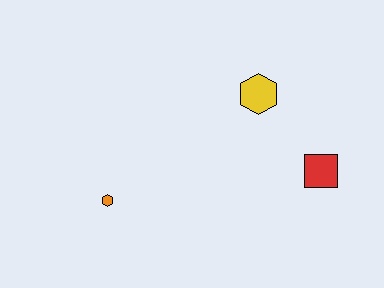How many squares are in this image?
There is 1 square.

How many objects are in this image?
There are 3 objects.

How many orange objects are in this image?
There is 1 orange object.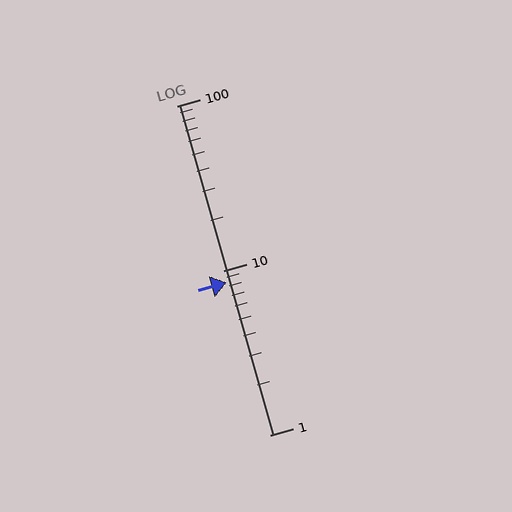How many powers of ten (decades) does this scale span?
The scale spans 2 decades, from 1 to 100.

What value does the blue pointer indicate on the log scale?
The pointer indicates approximately 8.4.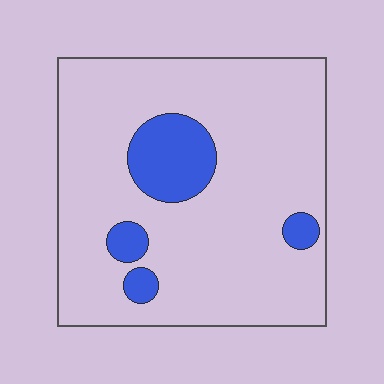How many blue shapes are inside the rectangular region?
4.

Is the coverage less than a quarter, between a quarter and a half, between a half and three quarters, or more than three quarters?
Less than a quarter.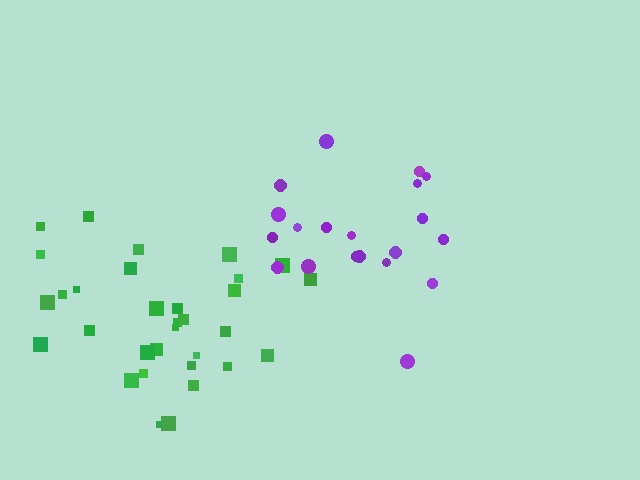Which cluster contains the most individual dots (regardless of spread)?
Green (32).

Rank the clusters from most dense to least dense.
green, purple.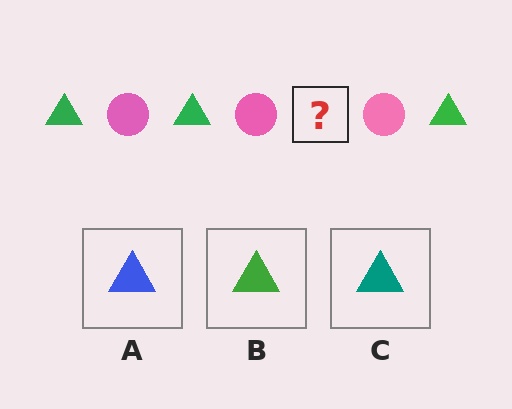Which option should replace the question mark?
Option B.